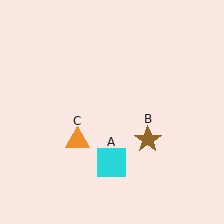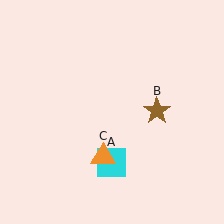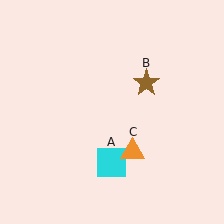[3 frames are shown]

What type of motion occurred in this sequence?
The brown star (object B), orange triangle (object C) rotated counterclockwise around the center of the scene.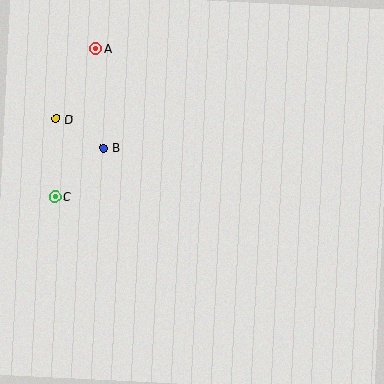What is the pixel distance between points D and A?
The distance between D and A is 81 pixels.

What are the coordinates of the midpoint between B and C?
The midpoint between B and C is at (79, 172).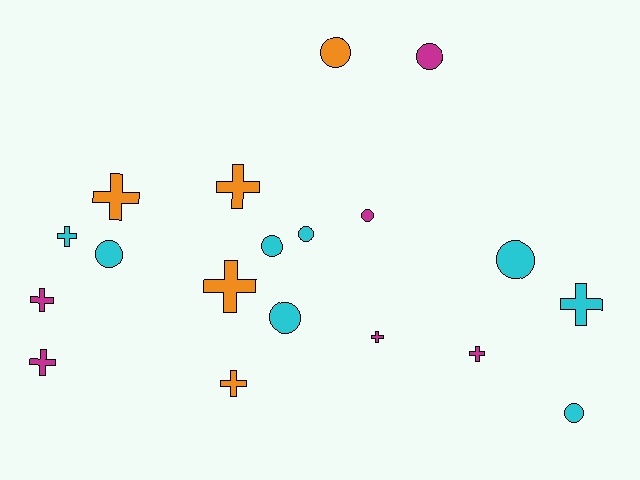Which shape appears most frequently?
Cross, with 10 objects.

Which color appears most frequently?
Cyan, with 8 objects.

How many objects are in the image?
There are 19 objects.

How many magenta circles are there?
There are 2 magenta circles.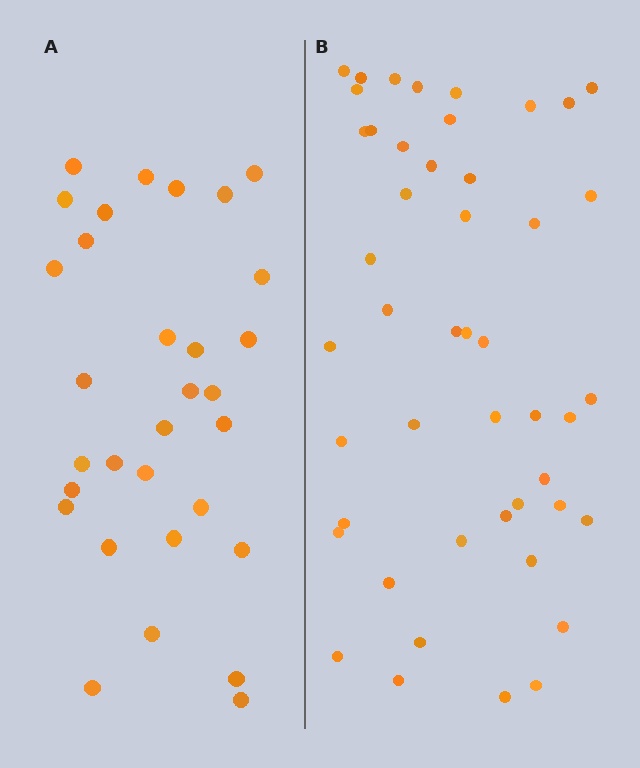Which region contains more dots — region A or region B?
Region B (the right region) has more dots.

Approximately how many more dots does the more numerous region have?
Region B has approximately 15 more dots than region A.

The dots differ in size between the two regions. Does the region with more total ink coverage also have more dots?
No. Region A has more total ink coverage because its dots are larger, but region B actually contains more individual dots. Total area can be misleading — the number of items is what matters here.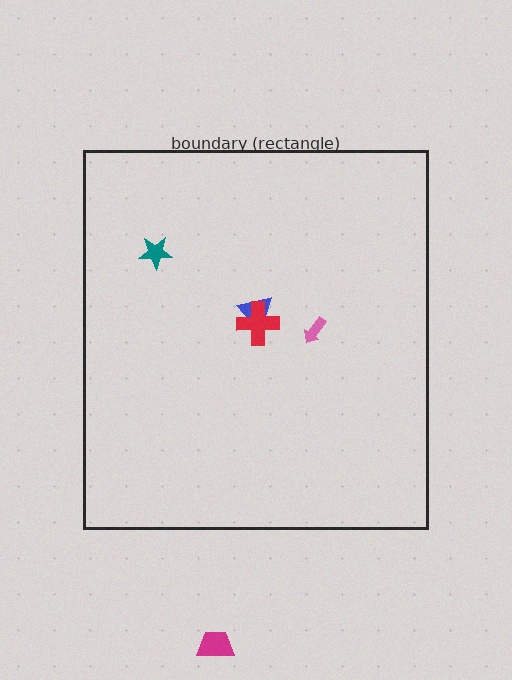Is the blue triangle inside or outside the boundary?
Inside.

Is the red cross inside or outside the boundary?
Inside.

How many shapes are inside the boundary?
4 inside, 1 outside.